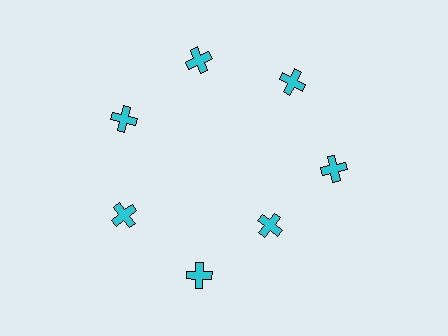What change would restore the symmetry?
The symmetry would be restored by moving it outward, back onto the ring so that all 7 crosses sit at equal angles and equal distance from the center.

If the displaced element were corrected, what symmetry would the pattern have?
It would have 7-fold rotational symmetry — the pattern would map onto itself every 51 degrees.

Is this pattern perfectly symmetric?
No. The 7 cyan crosses are arranged in a ring, but one element near the 5 o'clock position is pulled inward toward the center, breaking the 7-fold rotational symmetry.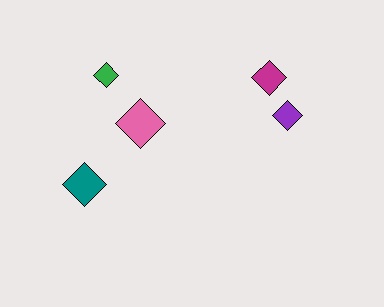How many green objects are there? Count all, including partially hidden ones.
There is 1 green object.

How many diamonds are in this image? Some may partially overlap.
There are 5 diamonds.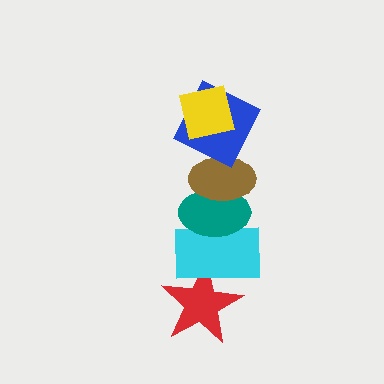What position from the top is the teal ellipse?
The teal ellipse is 4th from the top.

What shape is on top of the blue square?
The yellow square is on top of the blue square.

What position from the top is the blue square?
The blue square is 2nd from the top.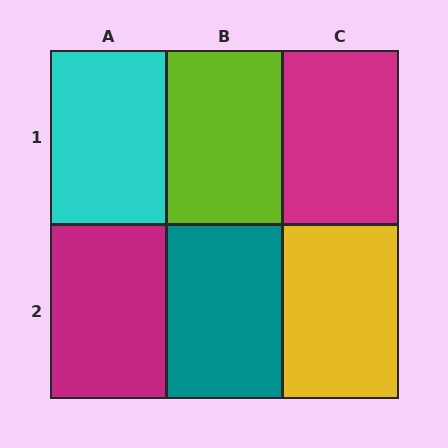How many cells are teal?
1 cell is teal.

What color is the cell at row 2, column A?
Magenta.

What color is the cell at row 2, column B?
Teal.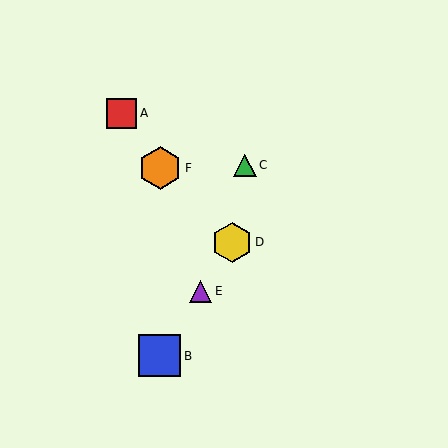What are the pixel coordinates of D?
Object D is at (232, 242).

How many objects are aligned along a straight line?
3 objects (B, D, E) are aligned along a straight line.